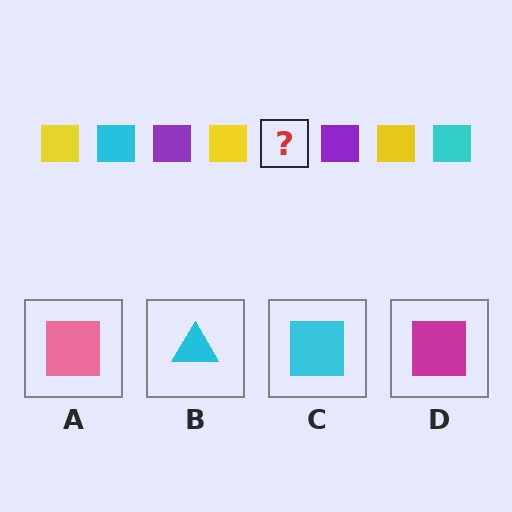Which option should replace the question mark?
Option C.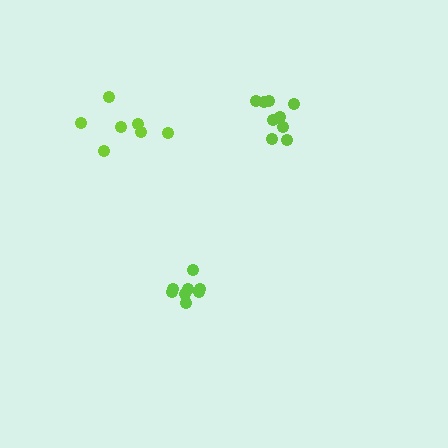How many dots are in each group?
Group 1: 8 dots, Group 2: 9 dots, Group 3: 7 dots (24 total).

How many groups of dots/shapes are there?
There are 3 groups.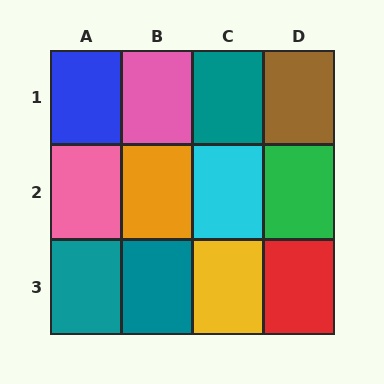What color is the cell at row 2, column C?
Cyan.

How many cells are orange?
1 cell is orange.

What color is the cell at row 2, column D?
Green.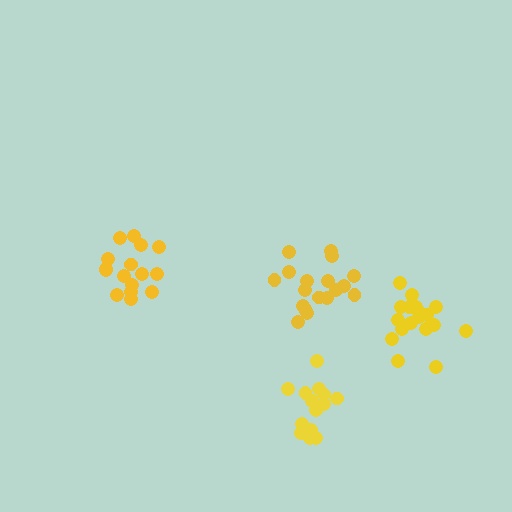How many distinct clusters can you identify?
There are 4 distinct clusters.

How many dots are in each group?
Group 1: 16 dots, Group 2: 18 dots, Group 3: 18 dots, Group 4: 15 dots (67 total).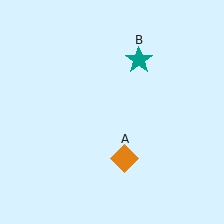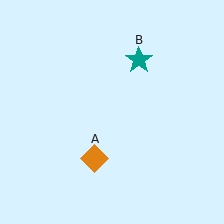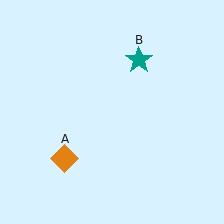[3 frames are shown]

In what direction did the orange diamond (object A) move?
The orange diamond (object A) moved left.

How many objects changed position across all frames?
1 object changed position: orange diamond (object A).